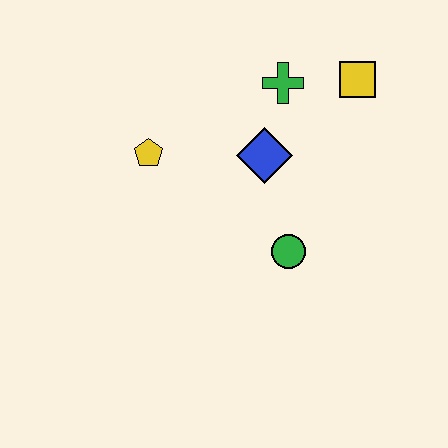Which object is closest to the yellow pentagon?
The blue diamond is closest to the yellow pentagon.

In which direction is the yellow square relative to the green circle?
The yellow square is above the green circle.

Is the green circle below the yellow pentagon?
Yes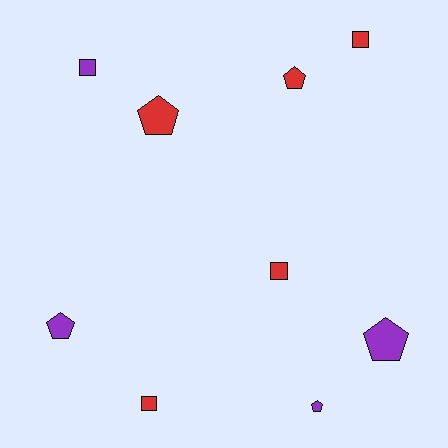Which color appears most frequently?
Red, with 5 objects.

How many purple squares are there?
There is 1 purple square.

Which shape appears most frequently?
Pentagon, with 5 objects.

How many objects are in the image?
There are 9 objects.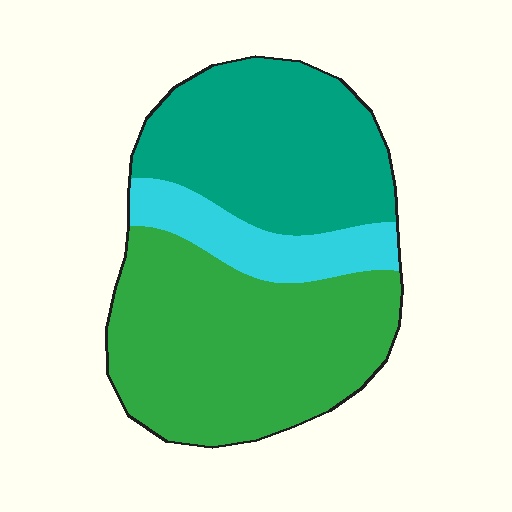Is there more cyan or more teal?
Teal.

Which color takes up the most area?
Green, at roughly 50%.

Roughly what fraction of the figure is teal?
Teal takes up between a third and a half of the figure.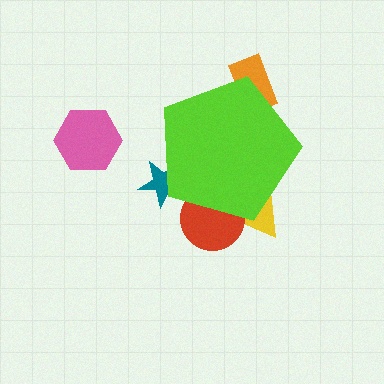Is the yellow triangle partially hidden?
Yes, the yellow triangle is partially hidden behind the lime pentagon.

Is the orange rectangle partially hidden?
Yes, the orange rectangle is partially hidden behind the lime pentagon.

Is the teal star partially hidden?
Yes, the teal star is partially hidden behind the lime pentagon.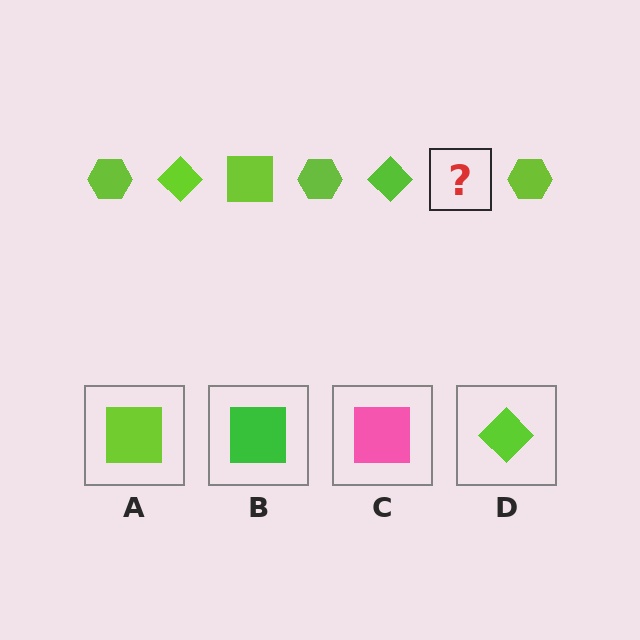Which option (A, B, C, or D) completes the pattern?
A.